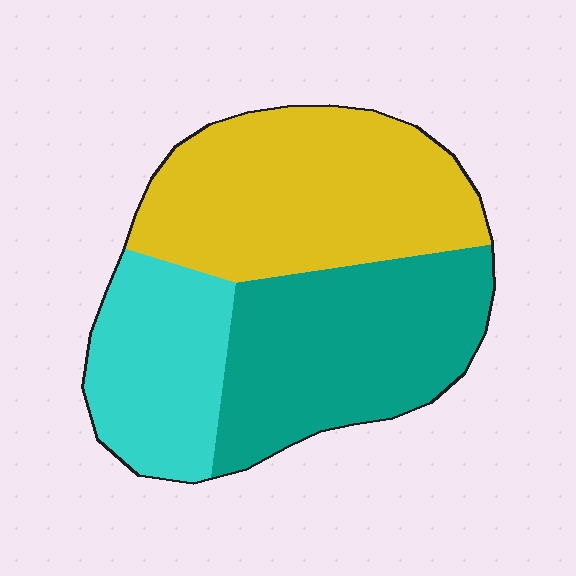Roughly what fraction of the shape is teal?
Teal takes up about three eighths (3/8) of the shape.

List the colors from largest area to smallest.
From largest to smallest: yellow, teal, cyan.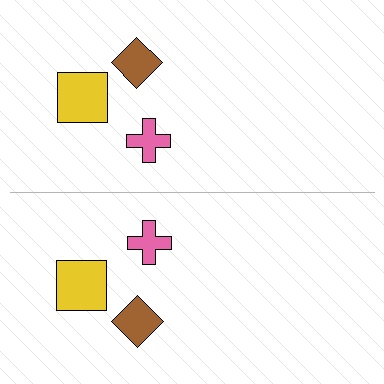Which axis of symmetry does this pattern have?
The pattern has a horizontal axis of symmetry running through the center of the image.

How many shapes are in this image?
There are 6 shapes in this image.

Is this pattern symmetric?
Yes, this pattern has bilateral (reflection) symmetry.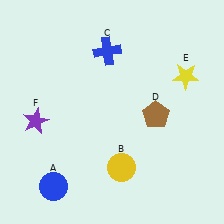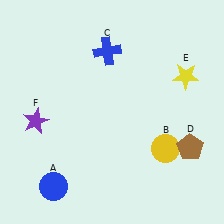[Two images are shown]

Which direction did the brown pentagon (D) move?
The brown pentagon (D) moved right.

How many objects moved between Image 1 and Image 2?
2 objects moved between the two images.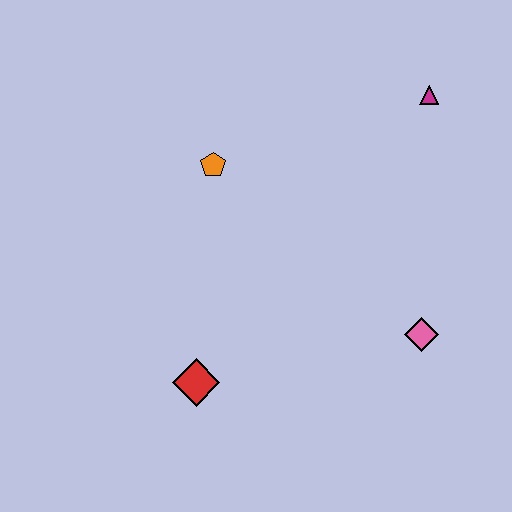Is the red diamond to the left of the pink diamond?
Yes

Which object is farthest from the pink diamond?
The orange pentagon is farthest from the pink diamond.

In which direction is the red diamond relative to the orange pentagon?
The red diamond is below the orange pentagon.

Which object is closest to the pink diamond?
The red diamond is closest to the pink diamond.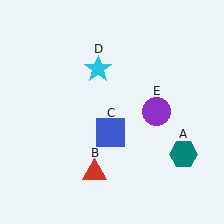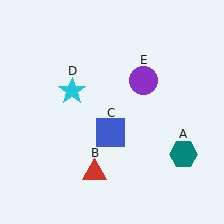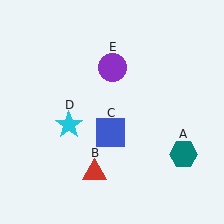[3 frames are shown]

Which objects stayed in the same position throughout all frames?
Teal hexagon (object A) and red triangle (object B) and blue square (object C) remained stationary.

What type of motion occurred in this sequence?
The cyan star (object D), purple circle (object E) rotated counterclockwise around the center of the scene.